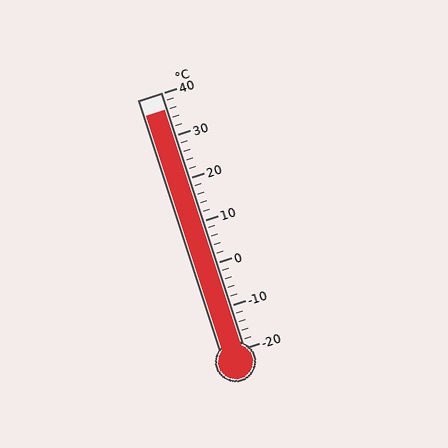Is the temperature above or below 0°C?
The temperature is above 0°C.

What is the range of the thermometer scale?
The thermometer scale ranges from -20°C to 40°C.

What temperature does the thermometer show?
The thermometer shows approximately 36°C.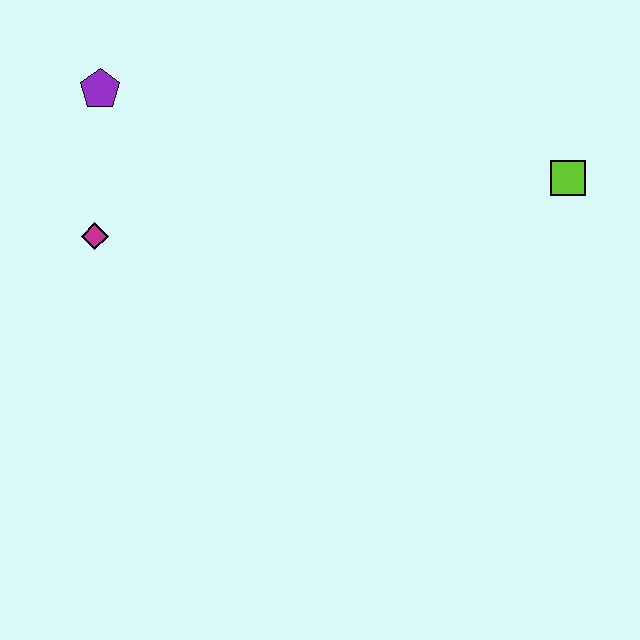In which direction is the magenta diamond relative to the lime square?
The magenta diamond is to the left of the lime square.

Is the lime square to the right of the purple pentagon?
Yes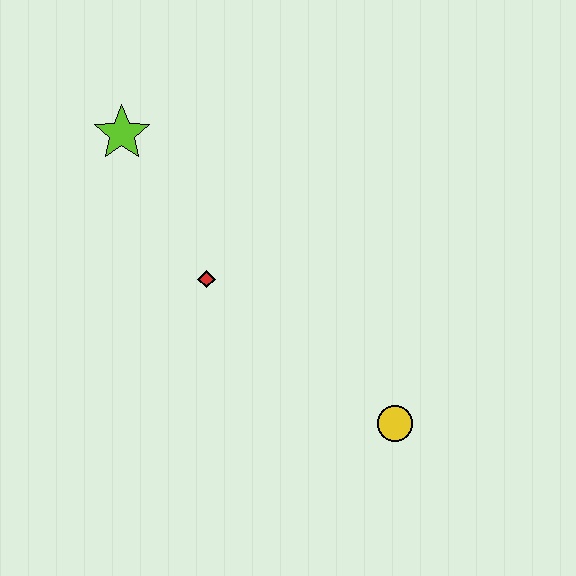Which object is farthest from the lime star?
The yellow circle is farthest from the lime star.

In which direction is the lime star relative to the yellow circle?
The lime star is above the yellow circle.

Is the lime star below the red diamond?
No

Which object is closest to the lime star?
The red diamond is closest to the lime star.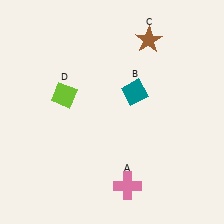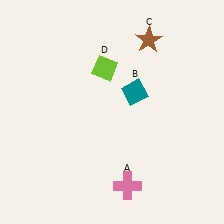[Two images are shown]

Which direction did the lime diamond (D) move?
The lime diamond (D) moved right.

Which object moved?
The lime diamond (D) moved right.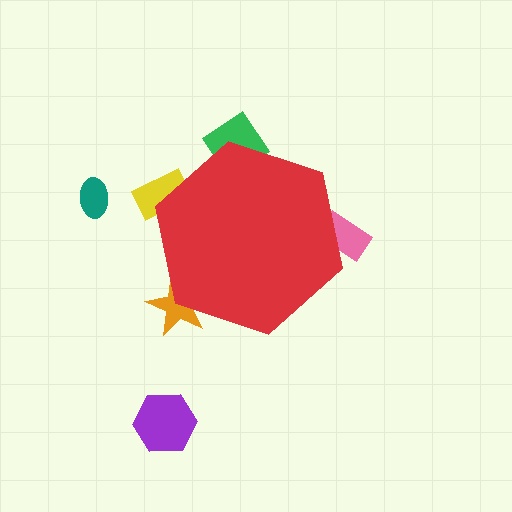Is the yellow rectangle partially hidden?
Yes, the yellow rectangle is partially hidden behind the red hexagon.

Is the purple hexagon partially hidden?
No, the purple hexagon is fully visible.